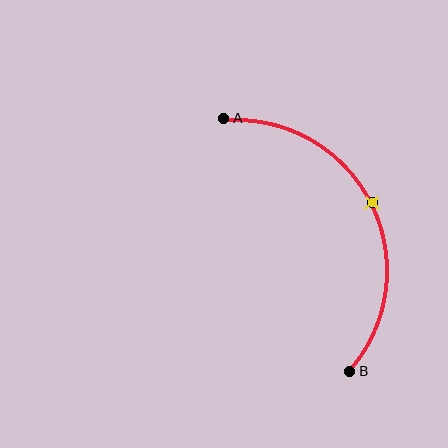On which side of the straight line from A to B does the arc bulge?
The arc bulges to the right of the straight line connecting A and B.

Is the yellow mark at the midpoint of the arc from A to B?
Yes. The yellow mark lies on the arc at equal arc-length from both A and B — it is the arc midpoint.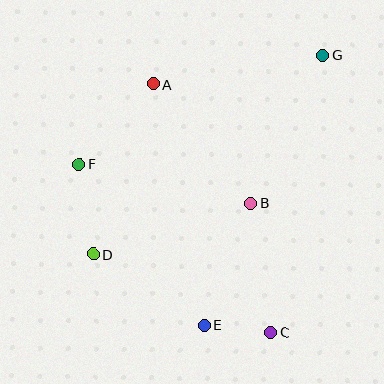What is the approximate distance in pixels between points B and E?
The distance between B and E is approximately 131 pixels.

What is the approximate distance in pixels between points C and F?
The distance between C and F is approximately 254 pixels.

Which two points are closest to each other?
Points C and E are closest to each other.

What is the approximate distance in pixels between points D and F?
The distance between D and F is approximately 91 pixels.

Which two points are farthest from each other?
Points D and G are farthest from each other.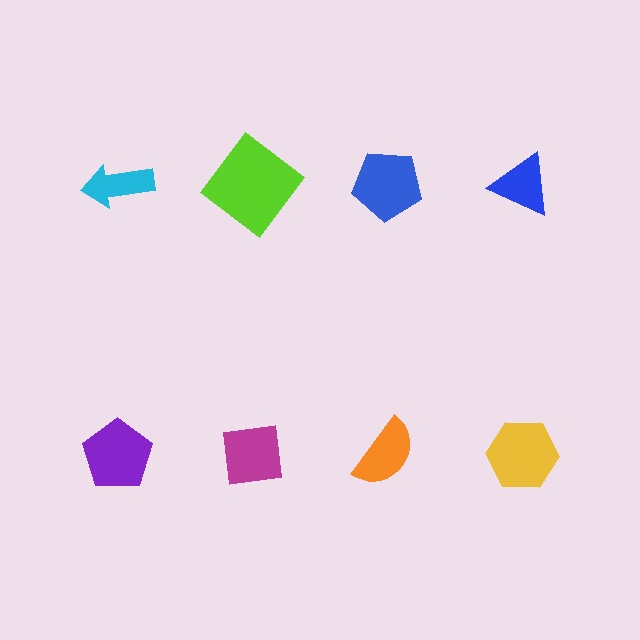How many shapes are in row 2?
4 shapes.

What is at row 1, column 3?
A blue pentagon.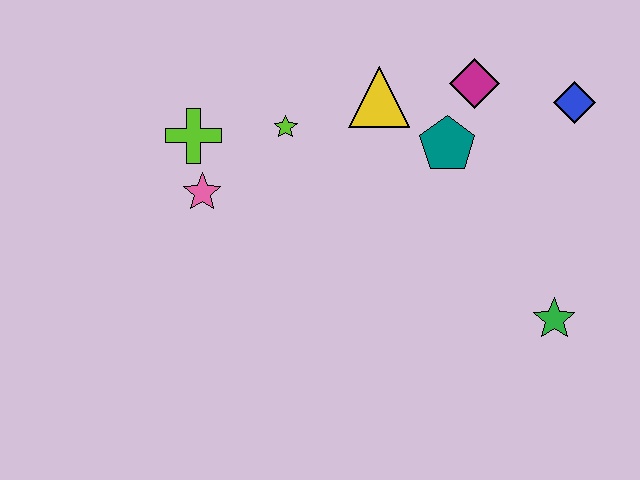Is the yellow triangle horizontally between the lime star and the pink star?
No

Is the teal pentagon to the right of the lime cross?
Yes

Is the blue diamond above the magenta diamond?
No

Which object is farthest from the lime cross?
The green star is farthest from the lime cross.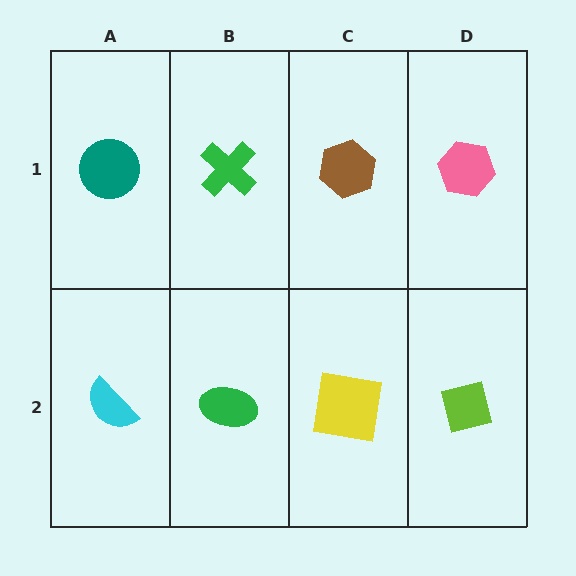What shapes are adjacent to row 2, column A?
A teal circle (row 1, column A), a green ellipse (row 2, column B).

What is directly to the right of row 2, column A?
A green ellipse.